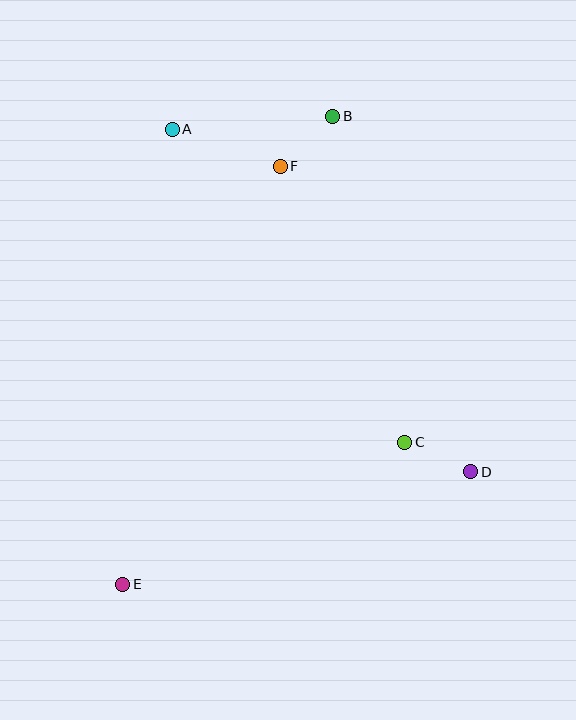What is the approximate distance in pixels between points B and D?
The distance between B and D is approximately 381 pixels.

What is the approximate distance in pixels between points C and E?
The distance between C and E is approximately 316 pixels.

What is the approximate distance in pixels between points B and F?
The distance between B and F is approximately 73 pixels.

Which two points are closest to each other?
Points C and D are closest to each other.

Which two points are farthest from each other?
Points B and E are farthest from each other.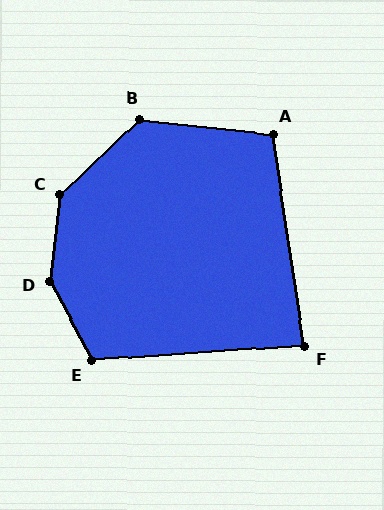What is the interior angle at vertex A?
Approximately 105 degrees (obtuse).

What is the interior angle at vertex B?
Approximately 130 degrees (obtuse).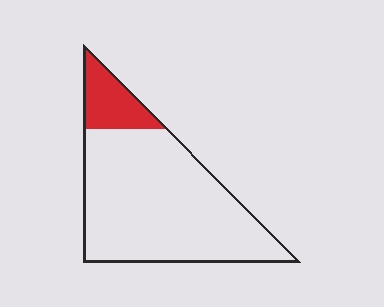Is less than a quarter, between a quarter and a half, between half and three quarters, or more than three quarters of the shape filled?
Less than a quarter.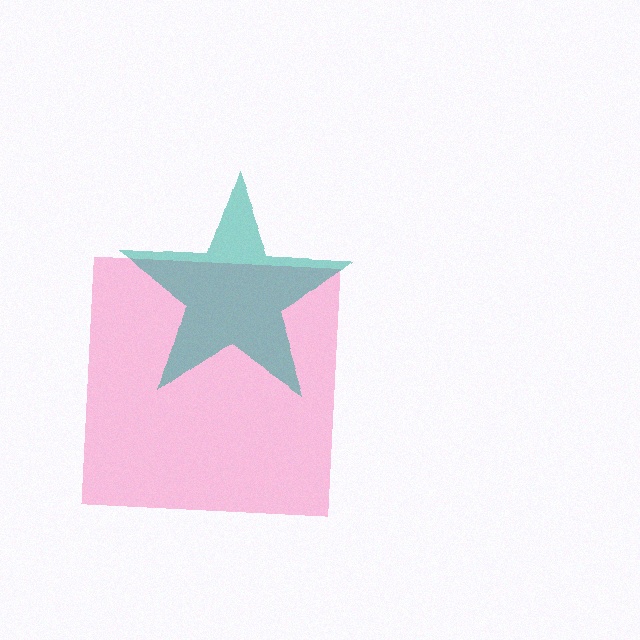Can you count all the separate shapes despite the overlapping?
Yes, there are 2 separate shapes.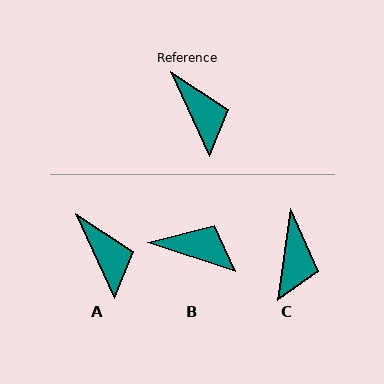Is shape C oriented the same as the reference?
No, it is off by about 33 degrees.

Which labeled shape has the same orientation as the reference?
A.